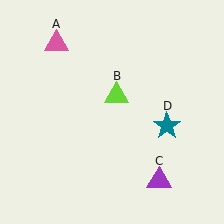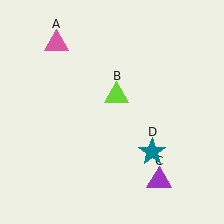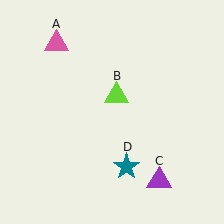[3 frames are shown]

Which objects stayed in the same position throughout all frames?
Pink triangle (object A) and lime triangle (object B) and purple triangle (object C) remained stationary.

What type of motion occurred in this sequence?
The teal star (object D) rotated clockwise around the center of the scene.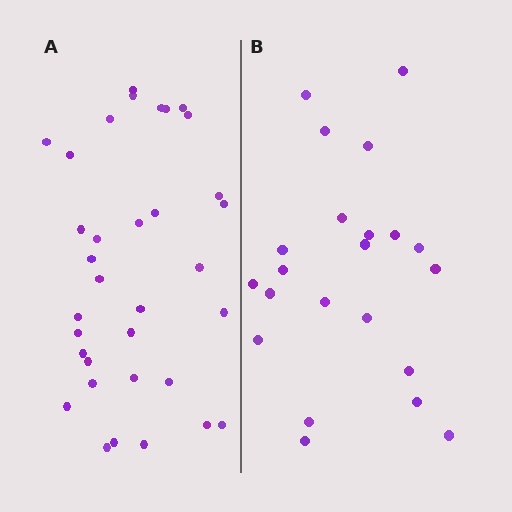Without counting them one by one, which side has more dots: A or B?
Region A (the left region) has more dots.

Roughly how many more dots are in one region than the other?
Region A has roughly 12 or so more dots than region B.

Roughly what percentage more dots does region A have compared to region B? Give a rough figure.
About 55% more.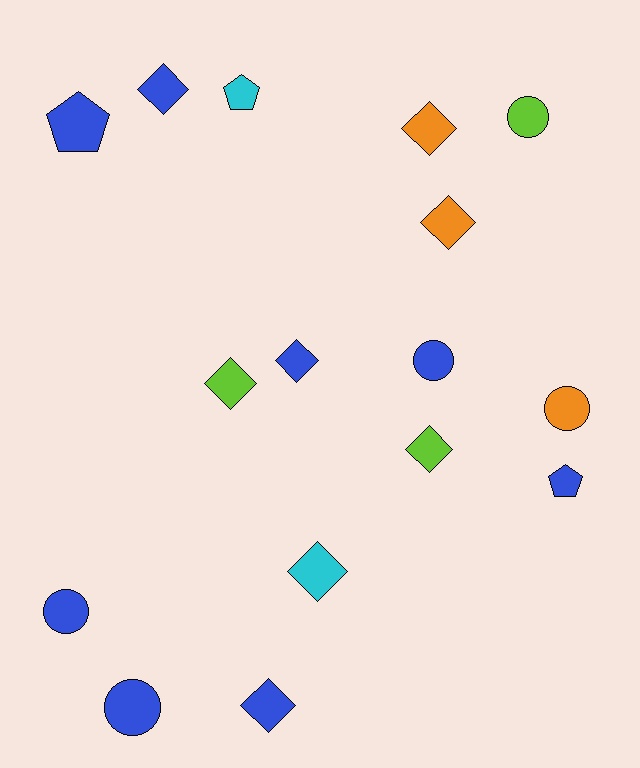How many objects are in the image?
There are 16 objects.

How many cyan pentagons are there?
There is 1 cyan pentagon.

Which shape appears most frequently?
Diamond, with 8 objects.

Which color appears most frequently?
Blue, with 8 objects.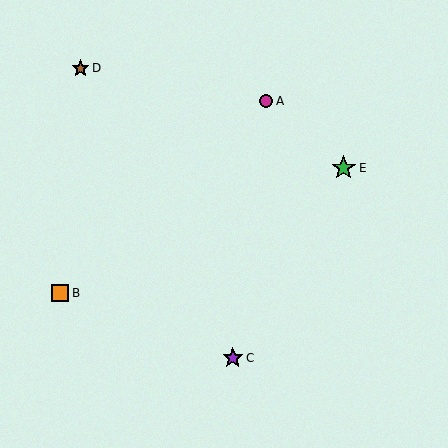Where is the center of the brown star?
The center of the brown star is at (80, 68).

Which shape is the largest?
The green star (labeled E) is the largest.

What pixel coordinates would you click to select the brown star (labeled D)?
Click at (80, 68) to select the brown star D.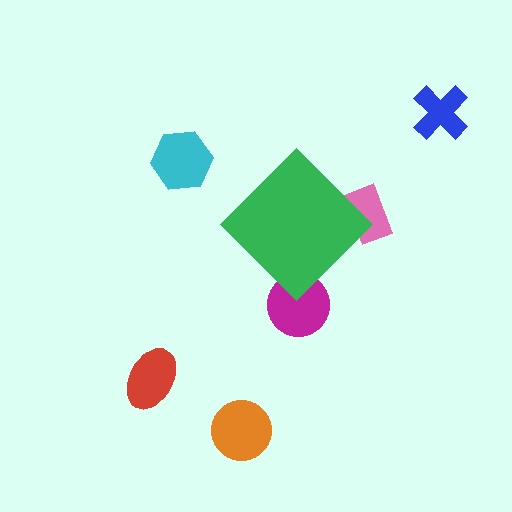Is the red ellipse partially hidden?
No, the red ellipse is fully visible.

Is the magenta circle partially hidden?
Yes, the magenta circle is partially hidden behind the green diamond.